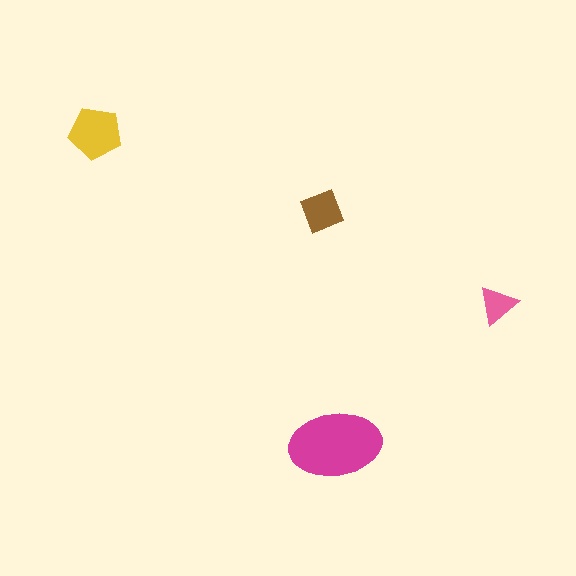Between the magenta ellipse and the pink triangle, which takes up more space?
The magenta ellipse.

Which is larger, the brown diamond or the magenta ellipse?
The magenta ellipse.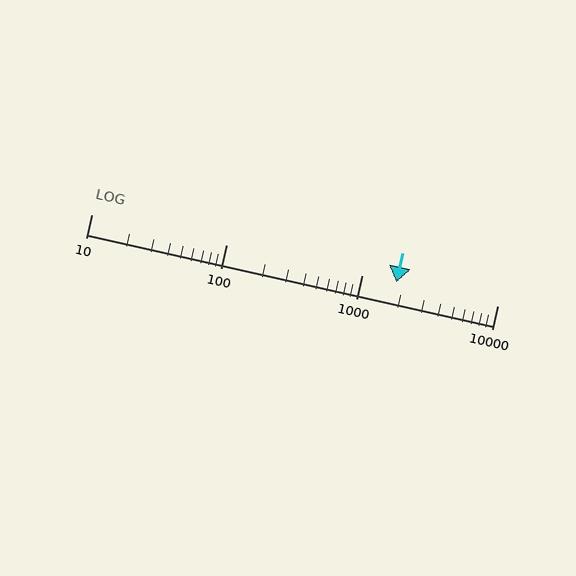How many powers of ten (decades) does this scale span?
The scale spans 3 decades, from 10 to 10000.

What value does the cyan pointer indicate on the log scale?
The pointer indicates approximately 1800.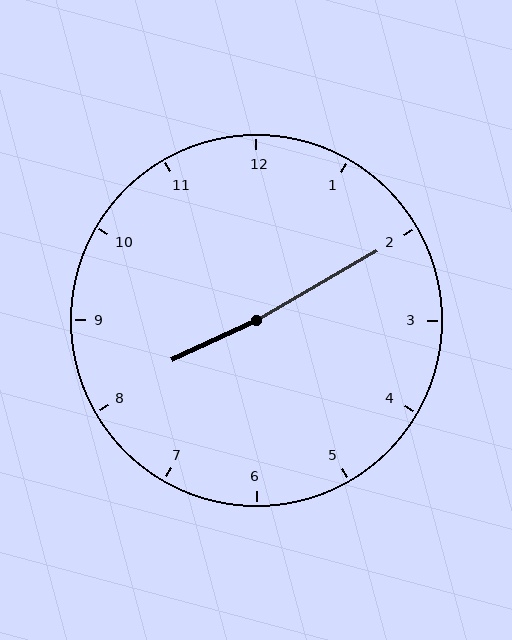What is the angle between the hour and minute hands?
Approximately 175 degrees.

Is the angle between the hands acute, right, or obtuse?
It is obtuse.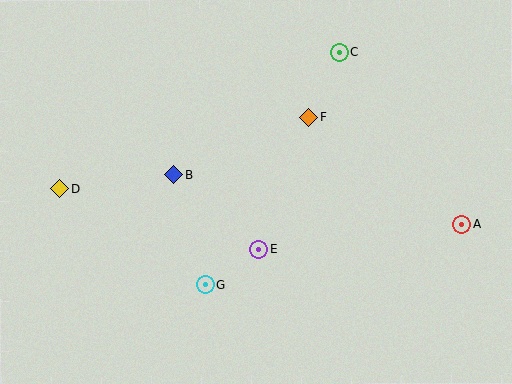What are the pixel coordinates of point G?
Point G is at (205, 285).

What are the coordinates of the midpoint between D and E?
The midpoint between D and E is at (159, 219).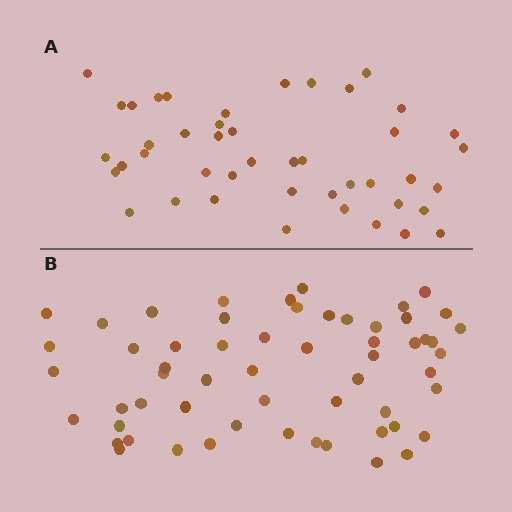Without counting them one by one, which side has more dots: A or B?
Region B (the bottom region) has more dots.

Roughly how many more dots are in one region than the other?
Region B has approximately 15 more dots than region A.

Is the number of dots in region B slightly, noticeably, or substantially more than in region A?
Region B has noticeably more, but not dramatically so. The ratio is roughly 1.3 to 1.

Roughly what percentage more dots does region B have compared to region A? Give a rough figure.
About 30% more.